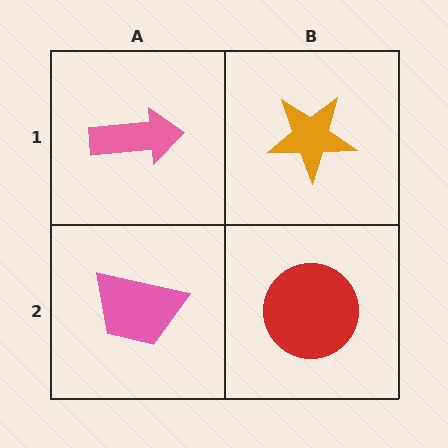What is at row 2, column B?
A red circle.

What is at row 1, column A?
A pink arrow.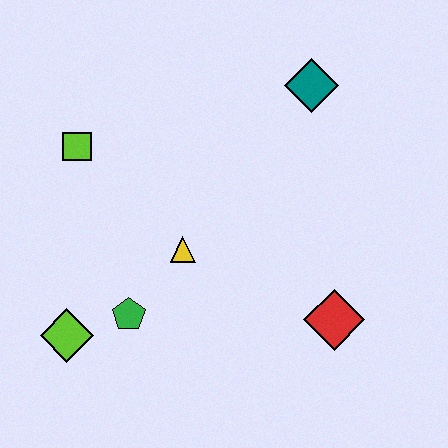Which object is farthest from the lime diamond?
The teal diamond is farthest from the lime diamond.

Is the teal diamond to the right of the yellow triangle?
Yes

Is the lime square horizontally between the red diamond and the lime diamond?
Yes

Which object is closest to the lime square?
The yellow triangle is closest to the lime square.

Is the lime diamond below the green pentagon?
Yes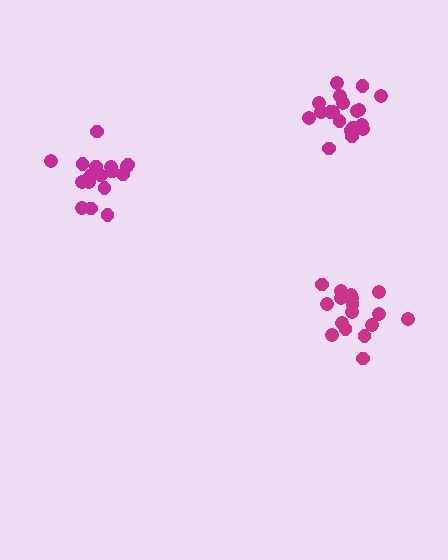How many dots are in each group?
Group 1: 19 dots, Group 2: 17 dots, Group 3: 19 dots (55 total).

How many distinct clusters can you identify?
There are 3 distinct clusters.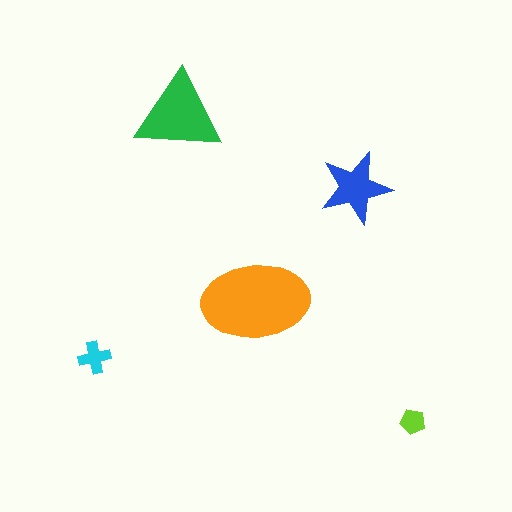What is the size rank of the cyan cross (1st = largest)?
4th.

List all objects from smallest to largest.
The lime pentagon, the cyan cross, the blue star, the green triangle, the orange ellipse.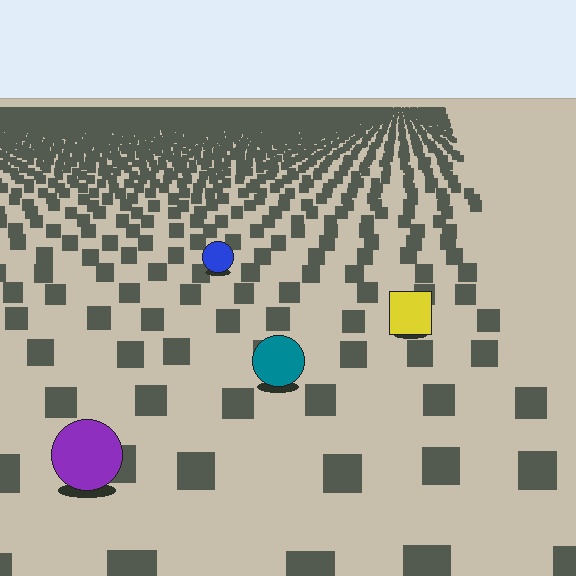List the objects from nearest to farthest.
From nearest to farthest: the purple circle, the teal circle, the yellow square, the blue circle.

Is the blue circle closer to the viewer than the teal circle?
No. The teal circle is closer — you can tell from the texture gradient: the ground texture is coarser near it.